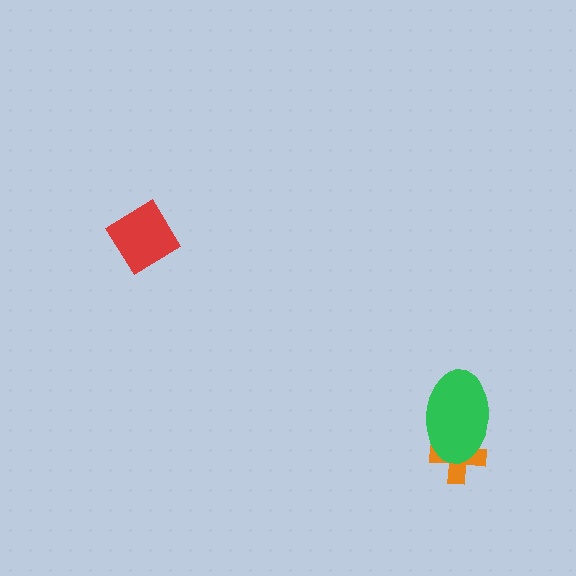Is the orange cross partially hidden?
Yes, it is partially covered by another shape.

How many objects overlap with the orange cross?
1 object overlaps with the orange cross.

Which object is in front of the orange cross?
The green ellipse is in front of the orange cross.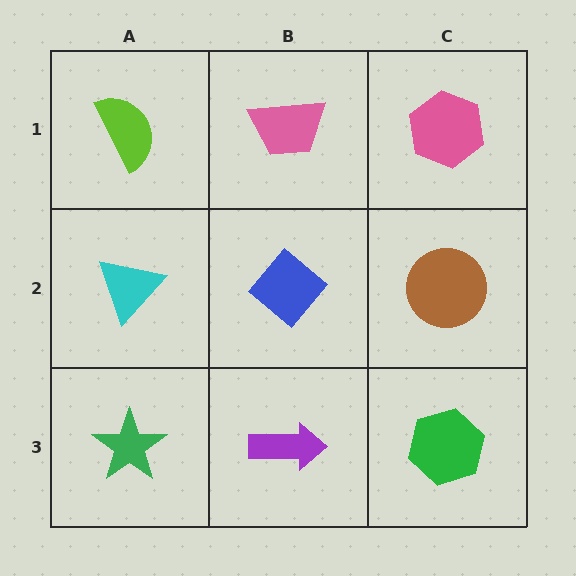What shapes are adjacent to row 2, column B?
A pink trapezoid (row 1, column B), a purple arrow (row 3, column B), a cyan triangle (row 2, column A), a brown circle (row 2, column C).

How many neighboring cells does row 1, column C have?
2.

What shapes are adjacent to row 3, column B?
A blue diamond (row 2, column B), a green star (row 3, column A), a green hexagon (row 3, column C).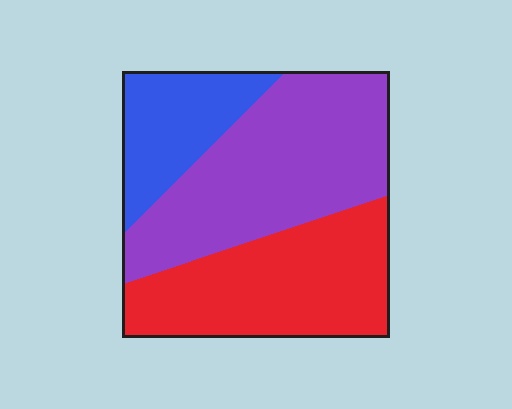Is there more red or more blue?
Red.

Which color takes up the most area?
Purple, at roughly 45%.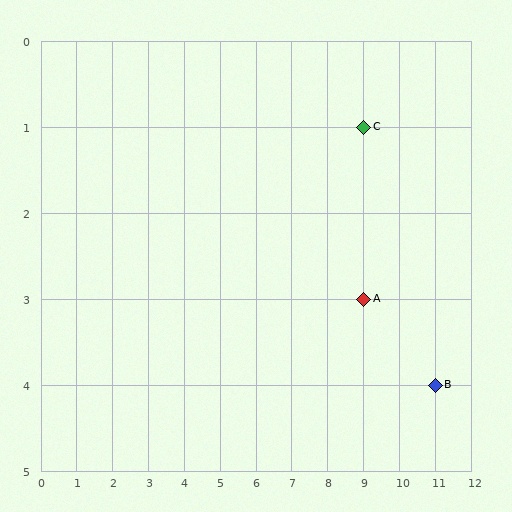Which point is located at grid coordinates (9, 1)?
Point C is at (9, 1).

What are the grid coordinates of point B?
Point B is at grid coordinates (11, 4).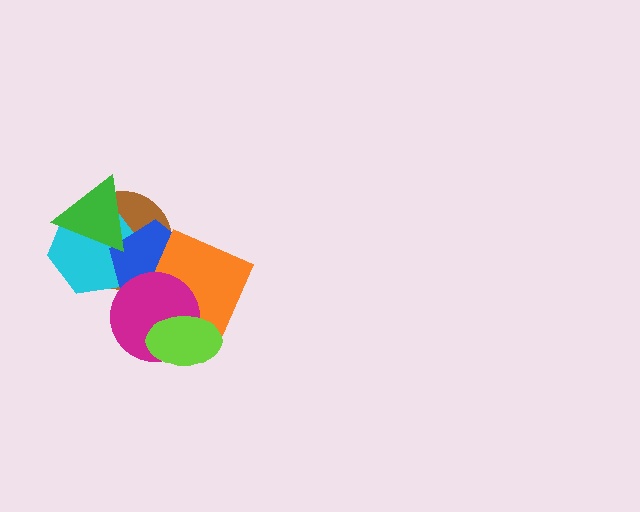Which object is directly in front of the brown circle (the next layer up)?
The cyan hexagon is directly in front of the brown circle.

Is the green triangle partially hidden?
No, no other shape covers it.